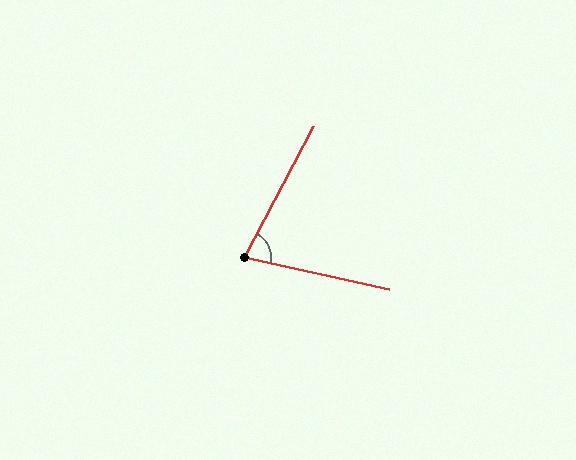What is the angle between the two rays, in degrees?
Approximately 75 degrees.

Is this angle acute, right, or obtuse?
It is acute.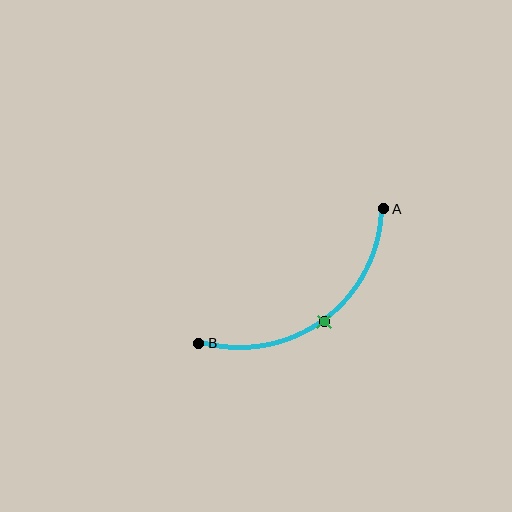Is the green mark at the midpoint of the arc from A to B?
Yes. The green mark lies on the arc at equal arc-length from both A and B — it is the arc midpoint.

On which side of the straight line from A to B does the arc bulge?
The arc bulges below and to the right of the straight line connecting A and B.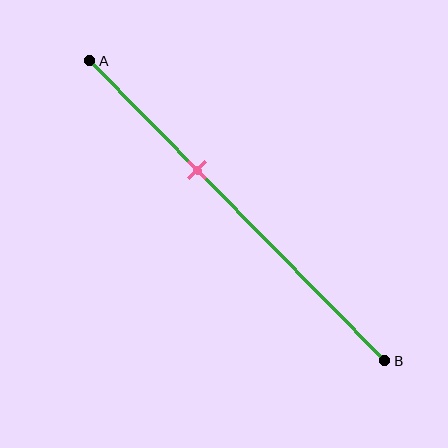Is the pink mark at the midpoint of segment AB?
No, the mark is at about 35% from A, not at the 50% midpoint.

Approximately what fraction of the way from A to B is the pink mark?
The pink mark is approximately 35% of the way from A to B.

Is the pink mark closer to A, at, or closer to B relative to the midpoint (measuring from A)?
The pink mark is closer to point A than the midpoint of segment AB.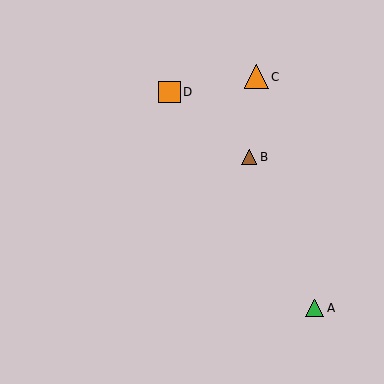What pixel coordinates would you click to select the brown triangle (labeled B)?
Click at (249, 157) to select the brown triangle B.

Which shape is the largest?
The orange triangle (labeled C) is the largest.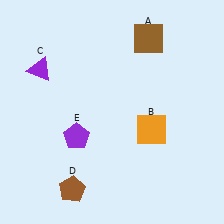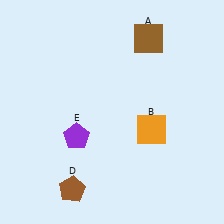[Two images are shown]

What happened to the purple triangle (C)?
The purple triangle (C) was removed in Image 2. It was in the top-left area of Image 1.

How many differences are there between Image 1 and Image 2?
There is 1 difference between the two images.